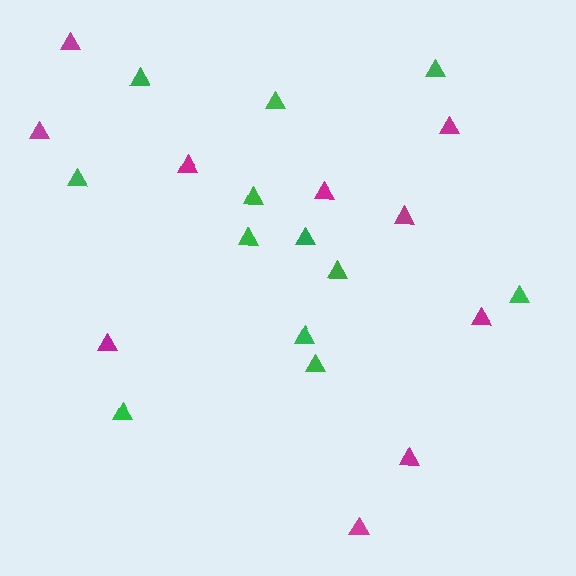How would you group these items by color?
There are 2 groups: one group of magenta triangles (10) and one group of green triangles (12).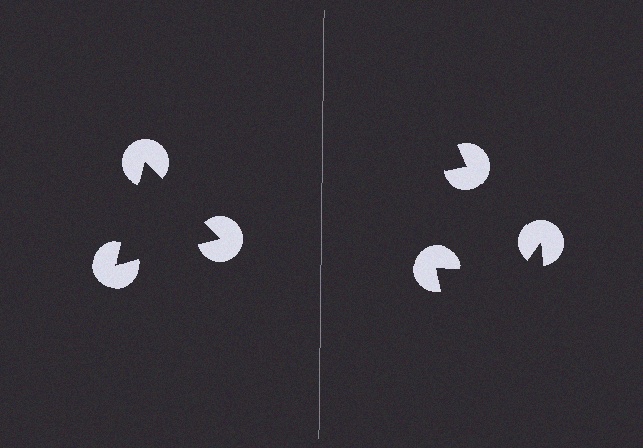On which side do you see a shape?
An illusory triangle appears on the left side. On the right side the wedge cuts are rotated, so no coherent shape forms.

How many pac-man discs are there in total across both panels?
6 — 3 on each side.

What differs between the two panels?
The pac-man discs are positioned identically on both sides; only the wedge orientations differ. On the left they align to a triangle; on the right they are misaligned.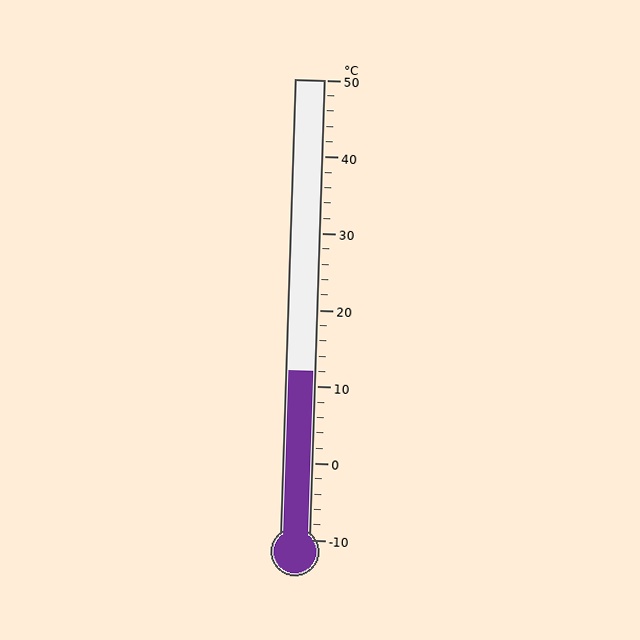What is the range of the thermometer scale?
The thermometer scale ranges from -10°C to 50°C.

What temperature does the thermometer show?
The thermometer shows approximately 12°C.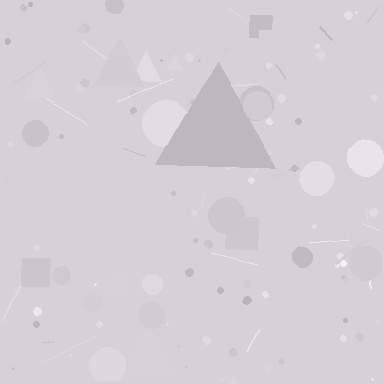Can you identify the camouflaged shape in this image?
The camouflaged shape is a triangle.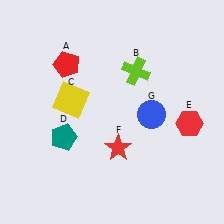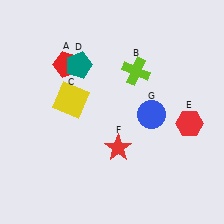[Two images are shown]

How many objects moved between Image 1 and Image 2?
1 object moved between the two images.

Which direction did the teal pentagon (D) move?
The teal pentagon (D) moved up.